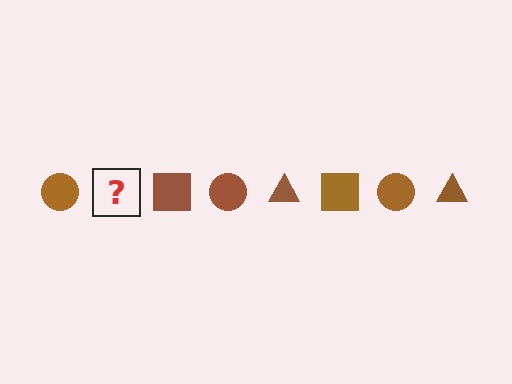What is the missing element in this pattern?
The missing element is a brown triangle.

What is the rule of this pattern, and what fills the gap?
The rule is that the pattern cycles through circle, triangle, square shapes in brown. The gap should be filled with a brown triangle.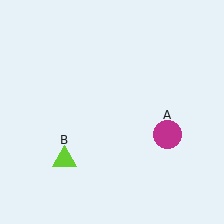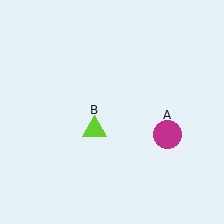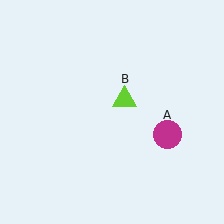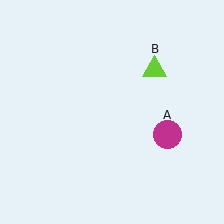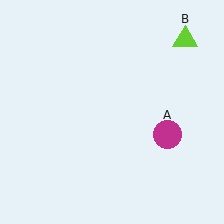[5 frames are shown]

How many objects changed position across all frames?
1 object changed position: lime triangle (object B).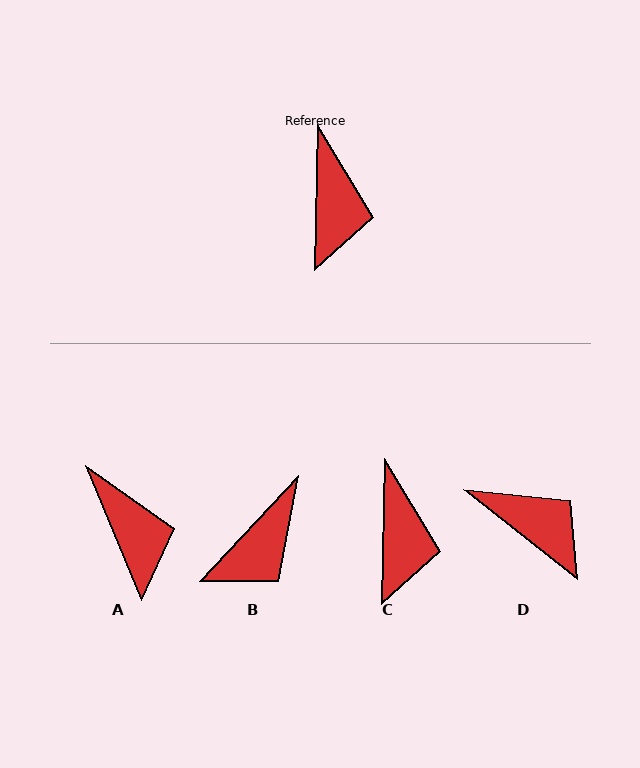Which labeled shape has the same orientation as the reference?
C.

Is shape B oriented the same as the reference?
No, it is off by about 42 degrees.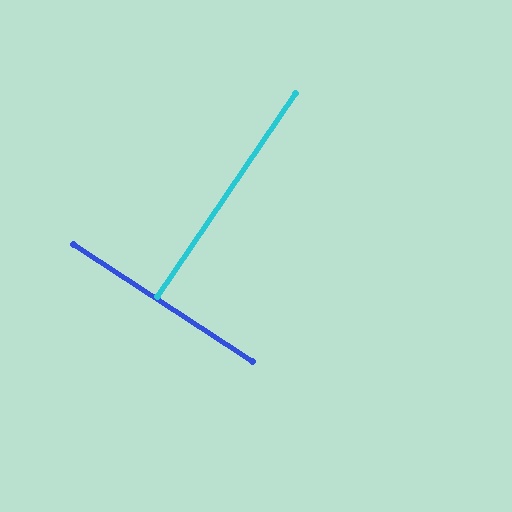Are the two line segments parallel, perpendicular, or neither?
Perpendicular — they meet at approximately 89°.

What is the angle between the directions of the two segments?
Approximately 89 degrees.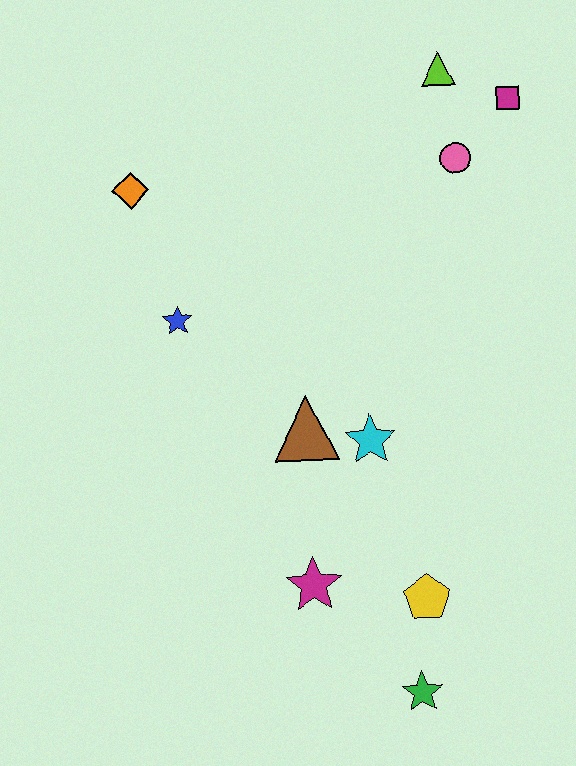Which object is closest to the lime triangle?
The magenta square is closest to the lime triangle.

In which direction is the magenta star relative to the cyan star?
The magenta star is below the cyan star.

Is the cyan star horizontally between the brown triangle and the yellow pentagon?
Yes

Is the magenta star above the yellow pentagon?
Yes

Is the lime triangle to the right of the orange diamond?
Yes